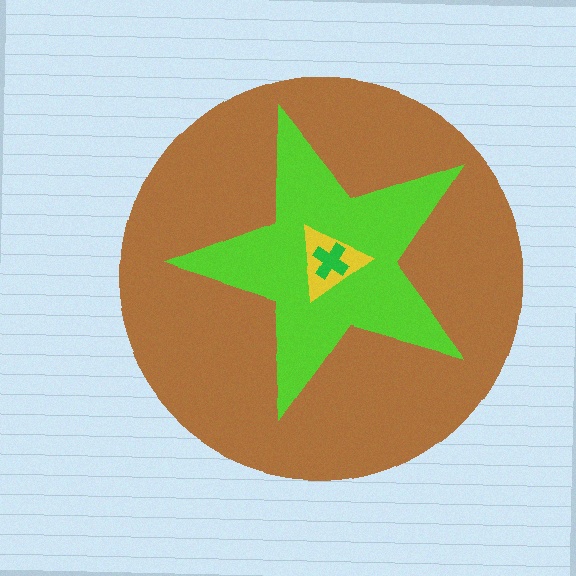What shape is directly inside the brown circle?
The lime star.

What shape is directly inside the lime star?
The yellow triangle.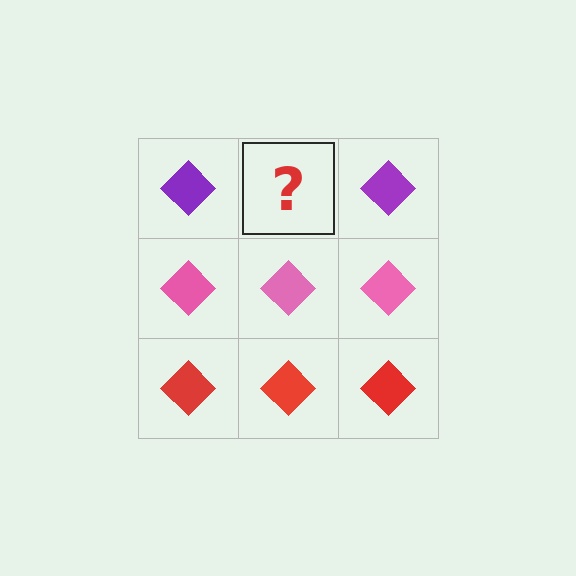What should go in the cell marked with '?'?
The missing cell should contain a purple diamond.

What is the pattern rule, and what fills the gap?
The rule is that each row has a consistent color. The gap should be filled with a purple diamond.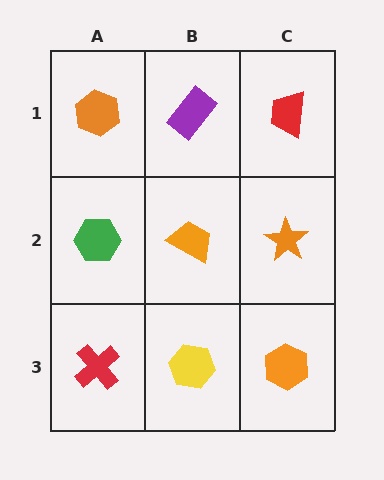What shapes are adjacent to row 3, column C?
An orange star (row 2, column C), a yellow hexagon (row 3, column B).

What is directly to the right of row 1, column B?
A red trapezoid.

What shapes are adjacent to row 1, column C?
An orange star (row 2, column C), a purple rectangle (row 1, column B).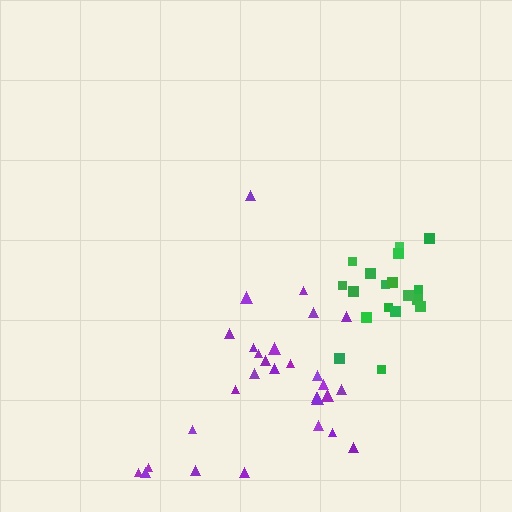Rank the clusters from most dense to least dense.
green, purple.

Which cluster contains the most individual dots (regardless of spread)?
Purple (29).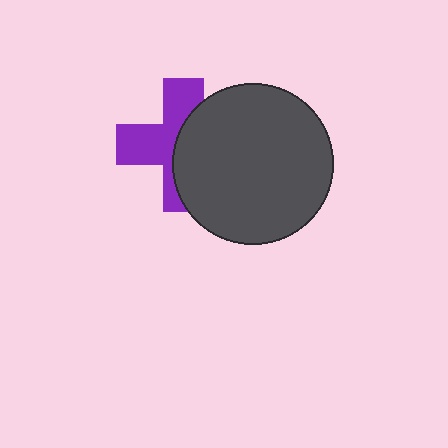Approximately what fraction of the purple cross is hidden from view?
Roughly 50% of the purple cross is hidden behind the dark gray circle.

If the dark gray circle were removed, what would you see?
You would see the complete purple cross.